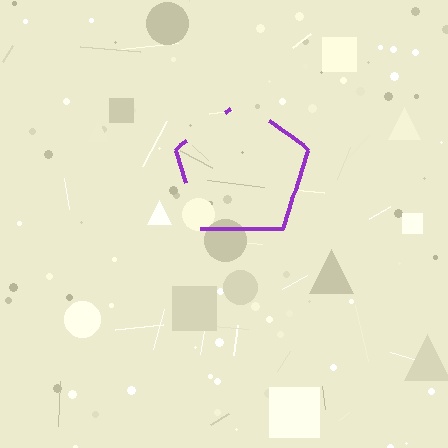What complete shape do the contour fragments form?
The contour fragments form a pentagon.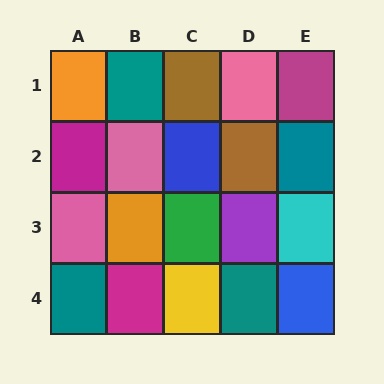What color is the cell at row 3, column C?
Green.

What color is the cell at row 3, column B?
Orange.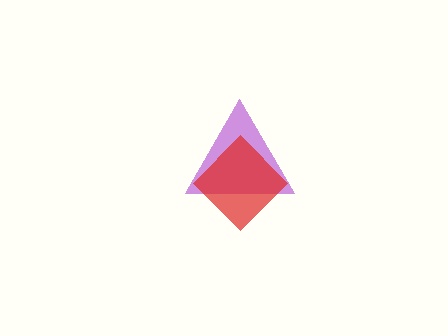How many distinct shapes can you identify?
There are 2 distinct shapes: a purple triangle, a red diamond.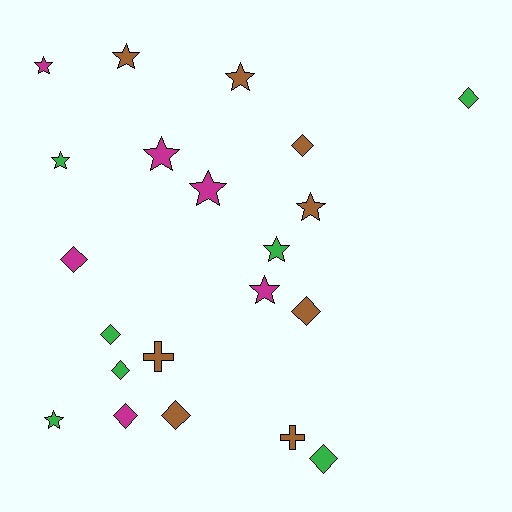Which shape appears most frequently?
Star, with 10 objects.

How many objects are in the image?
There are 21 objects.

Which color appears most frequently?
Brown, with 8 objects.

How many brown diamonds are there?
There are 3 brown diamonds.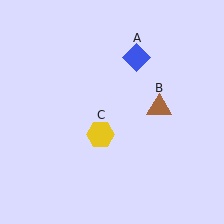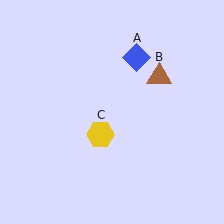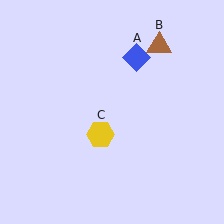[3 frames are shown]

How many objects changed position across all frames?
1 object changed position: brown triangle (object B).